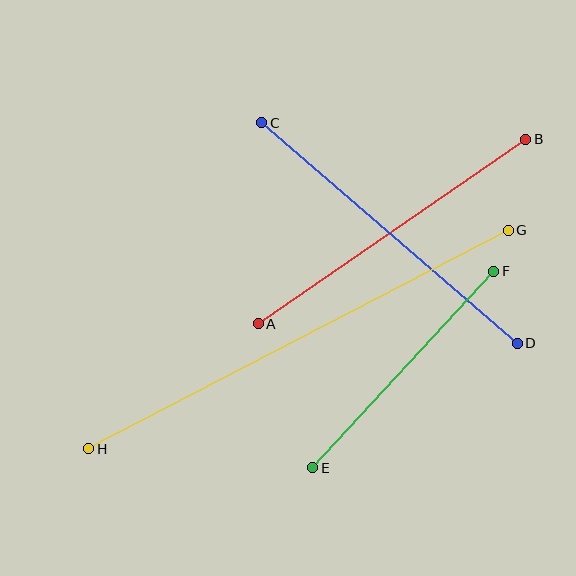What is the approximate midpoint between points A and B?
The midpoint is at approximately (392, 231) pixels.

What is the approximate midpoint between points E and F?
The midpoint is at approximately (403, 370) pixels.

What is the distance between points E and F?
The distance is approximately 268 pixels.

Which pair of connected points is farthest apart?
Points G and H are farthest apart.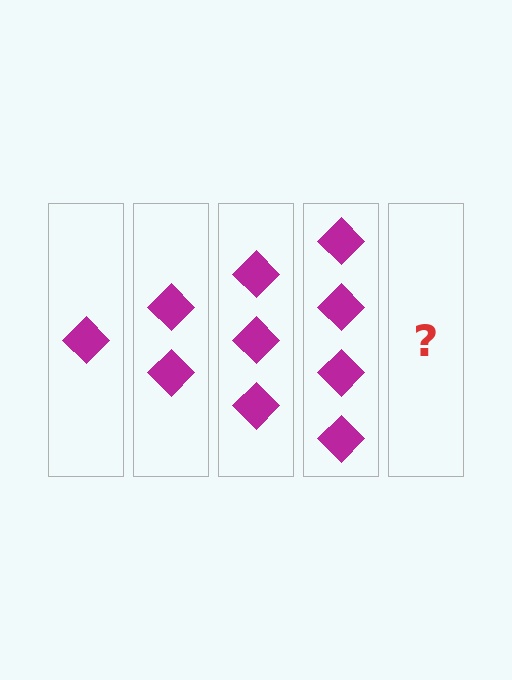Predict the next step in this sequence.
The next step is 5 diamonds.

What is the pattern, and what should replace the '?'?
The pattern is that each step adds one more diamond. The '?' should be 5 diamonds.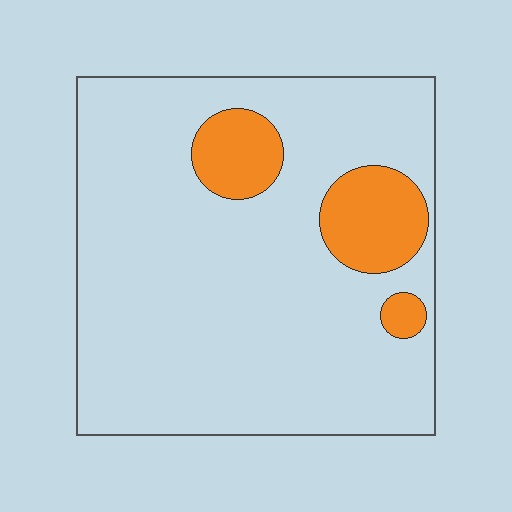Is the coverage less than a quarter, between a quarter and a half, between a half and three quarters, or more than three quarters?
Less than a quarter.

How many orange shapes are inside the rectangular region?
3.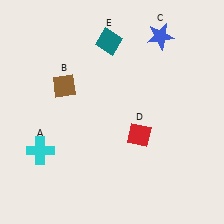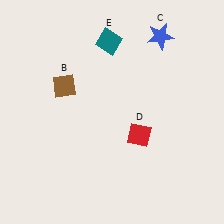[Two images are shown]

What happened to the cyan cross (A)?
The cyan cross (A) was removed in Image 2. It was in the bottom-left area of Image 1.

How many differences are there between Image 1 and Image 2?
There is 1 difference between the two images.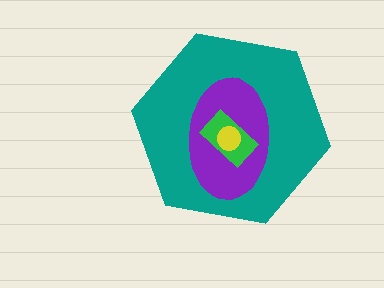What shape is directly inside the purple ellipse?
The green rectangle.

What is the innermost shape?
The yellow circle.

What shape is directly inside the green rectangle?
The yellow circle.